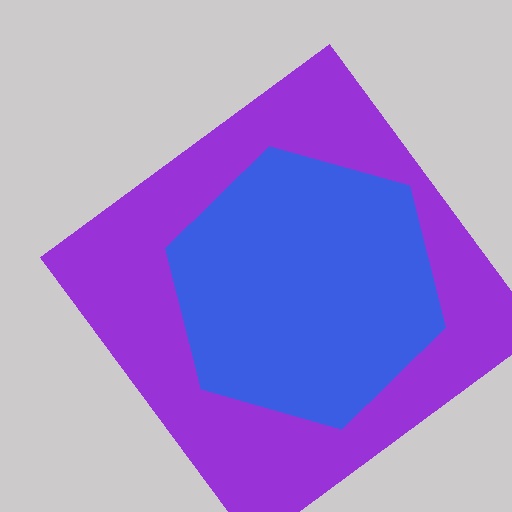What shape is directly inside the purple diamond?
The blue hexagon.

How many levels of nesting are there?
2.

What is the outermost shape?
The purple diamond.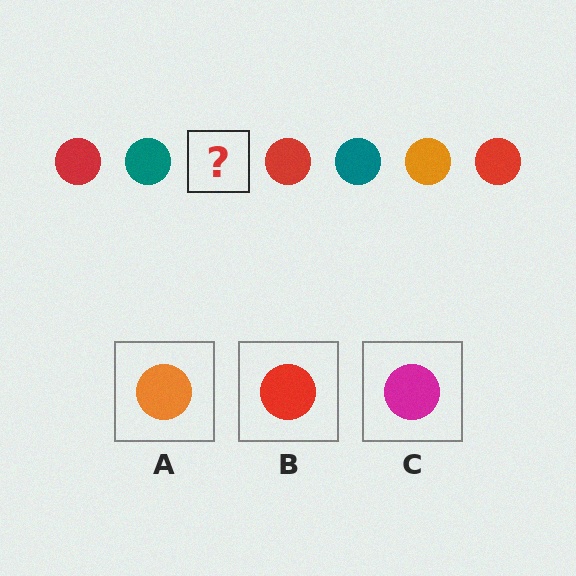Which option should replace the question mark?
Option A.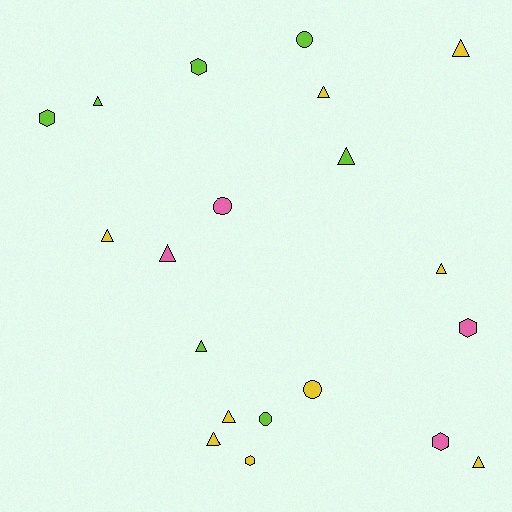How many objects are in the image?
There are 20 objects.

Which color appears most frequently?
Yellow, with 9 objects.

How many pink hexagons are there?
There are 2 pink hexagons.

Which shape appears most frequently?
Triangle, with 11 objects.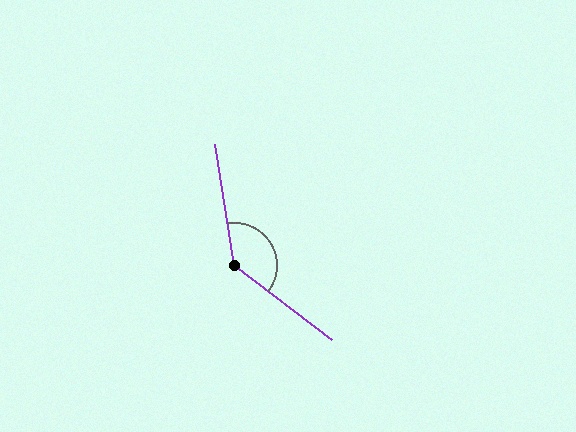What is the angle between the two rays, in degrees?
Approximately 136 degrees.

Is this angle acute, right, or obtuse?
It is obtuse.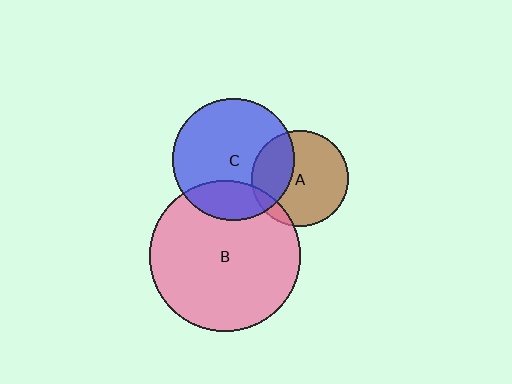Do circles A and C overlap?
Yes.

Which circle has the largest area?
Circle B (pink).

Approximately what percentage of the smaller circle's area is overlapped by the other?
Approximately 30%.